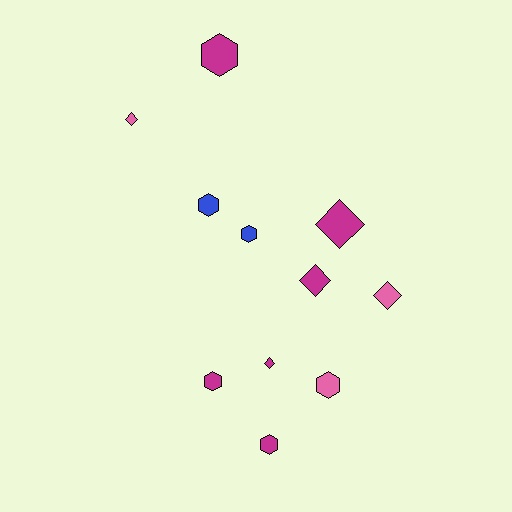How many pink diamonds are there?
There are 2 pink diamonds.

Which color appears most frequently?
Magenta, with 6 objects.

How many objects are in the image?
There are 11 objects.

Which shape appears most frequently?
Hexagon, with 6 objects.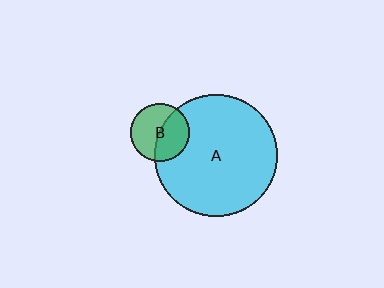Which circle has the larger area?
Circle A (cyan).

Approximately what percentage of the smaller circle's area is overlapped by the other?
Approximately 45%.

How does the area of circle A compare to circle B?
Approximately 4.5 times.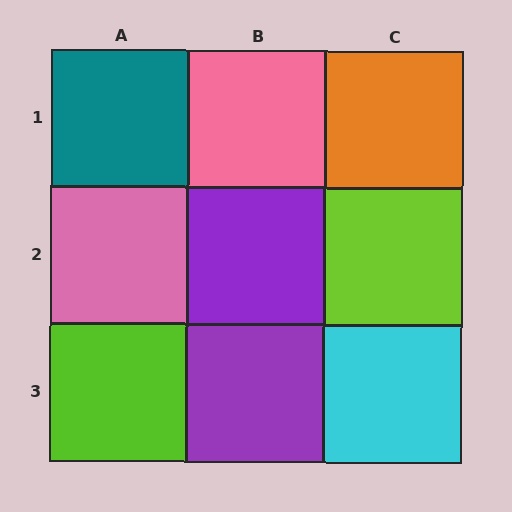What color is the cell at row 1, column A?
Teal.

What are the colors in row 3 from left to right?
Lime, purple, cyan.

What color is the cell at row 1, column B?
Pink.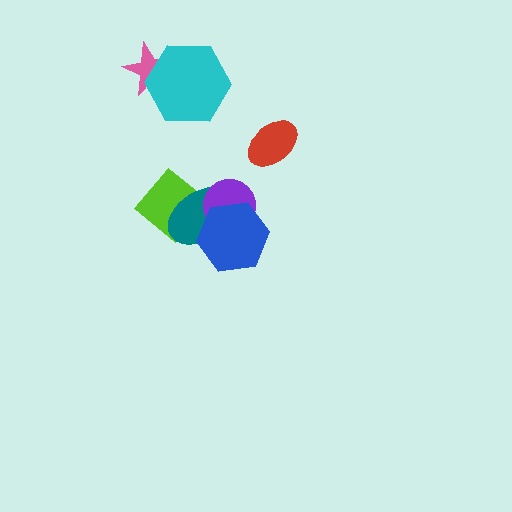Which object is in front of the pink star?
The cyan hexagon is in front of the pink star.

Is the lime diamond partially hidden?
Yes, it is partially covered by another shape.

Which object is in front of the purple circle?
The blue hexagon is in front of the purple circle.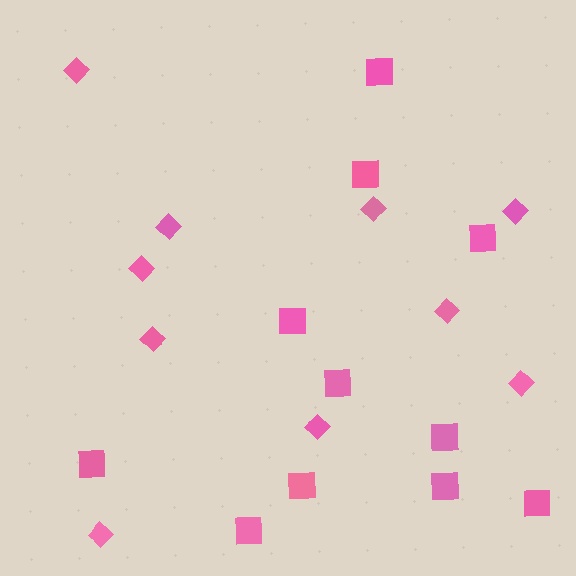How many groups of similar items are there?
There are 2 groups: one group of squares (11) and one group of diamonds (10).